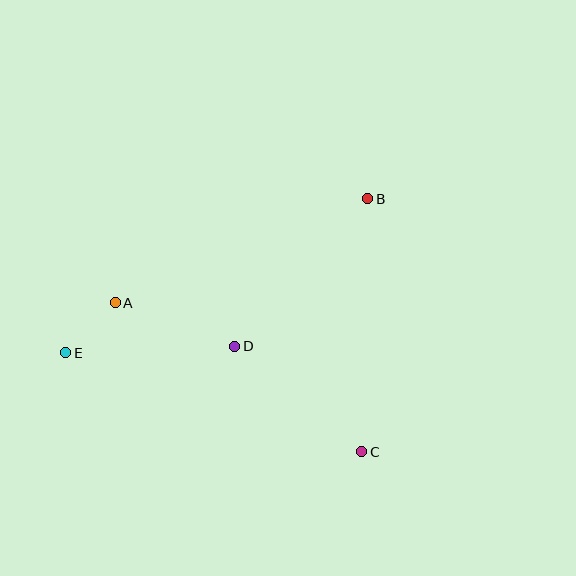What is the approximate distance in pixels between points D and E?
The distance between D and E is approximately 169 pixels.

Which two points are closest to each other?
Points A and E are closest to each other.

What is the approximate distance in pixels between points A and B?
The distance between A and B is approximately 273 pixels.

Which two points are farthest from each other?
Points B and E are farthest from each other.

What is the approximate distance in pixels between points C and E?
The distance between C and E is approximately 312 pixels.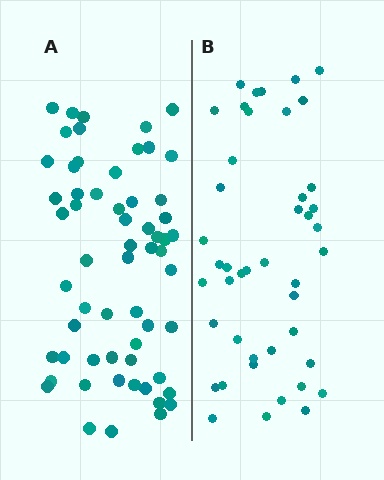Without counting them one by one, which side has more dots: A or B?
Region A (the left region) has more dots.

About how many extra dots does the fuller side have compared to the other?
Region A has approximately 15 more dots than region B.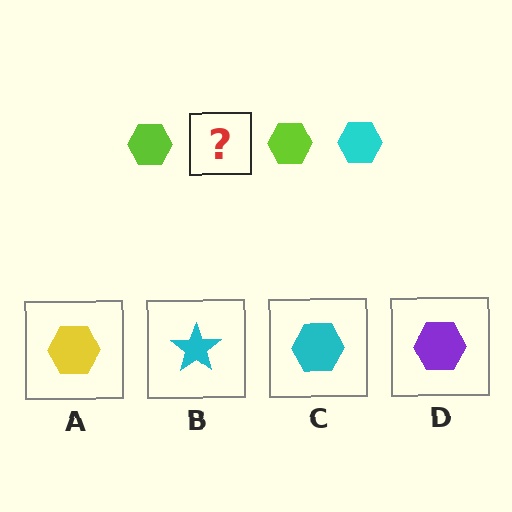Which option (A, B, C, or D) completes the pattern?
C.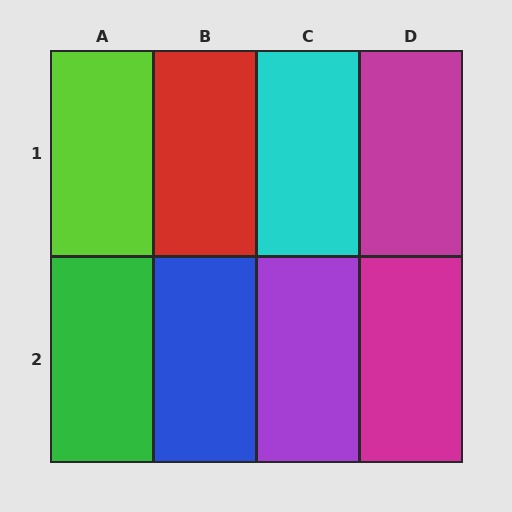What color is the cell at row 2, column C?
Purple.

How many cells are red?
1 cell is red.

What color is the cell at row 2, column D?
Magenta.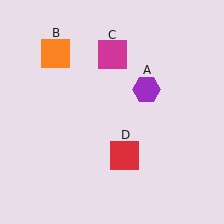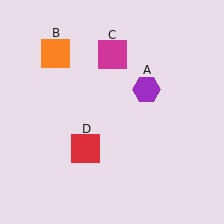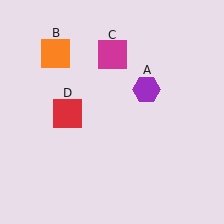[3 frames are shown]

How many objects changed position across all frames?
1 object changed position: red square (object D).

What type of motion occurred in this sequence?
The red square (object D) rotated clockwise around the center of the scene.